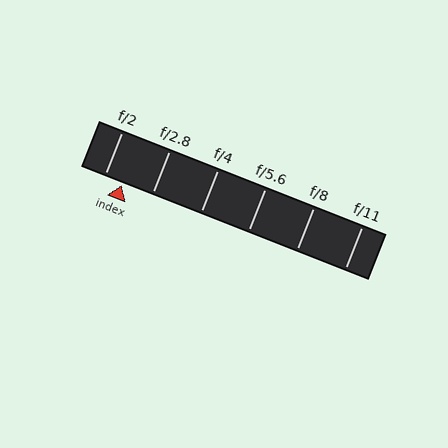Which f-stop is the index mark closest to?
The index mark is closest to f/2.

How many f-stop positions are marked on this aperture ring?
There are 6 f-stop positions marked.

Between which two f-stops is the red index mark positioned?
The index mark is between f/2 and f/2.8.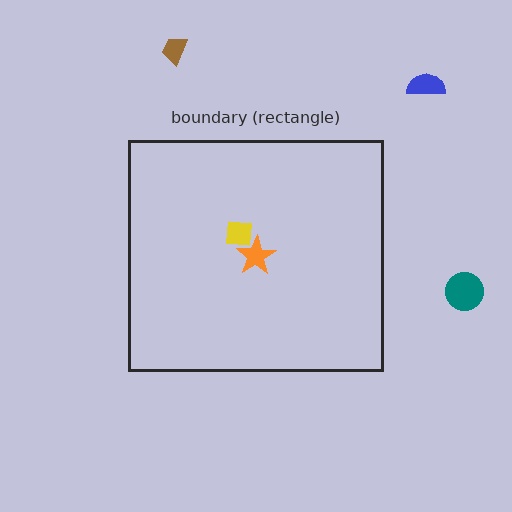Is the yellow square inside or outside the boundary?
Inside.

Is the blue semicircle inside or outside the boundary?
Outside.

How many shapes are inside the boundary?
2 inside, 3 outside.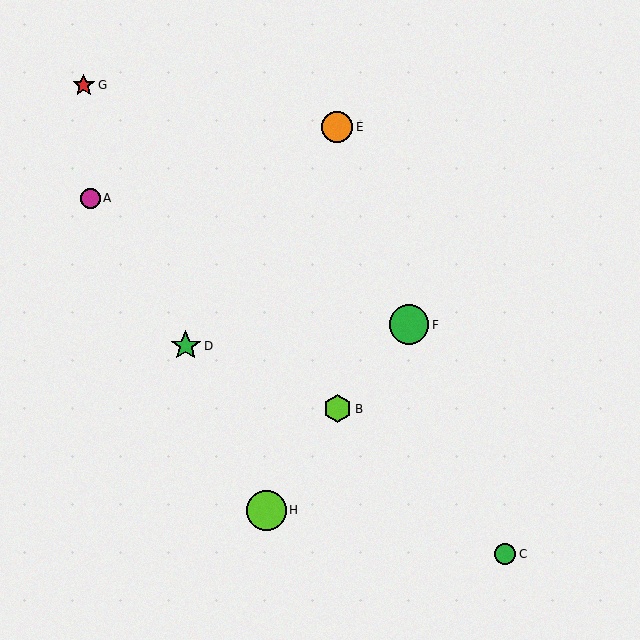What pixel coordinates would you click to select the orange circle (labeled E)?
Click at (337, 127) to select the orange circle E.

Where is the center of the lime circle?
The center of the lime circle is at (266, 510).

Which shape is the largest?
The lime circle (labeled H) is the largest.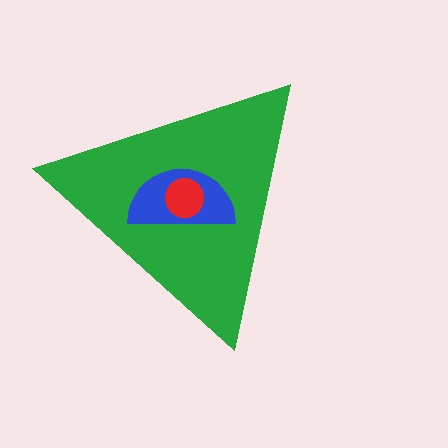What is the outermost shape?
The green triangle.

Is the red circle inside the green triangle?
Yes.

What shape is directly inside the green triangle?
The blue semicircle.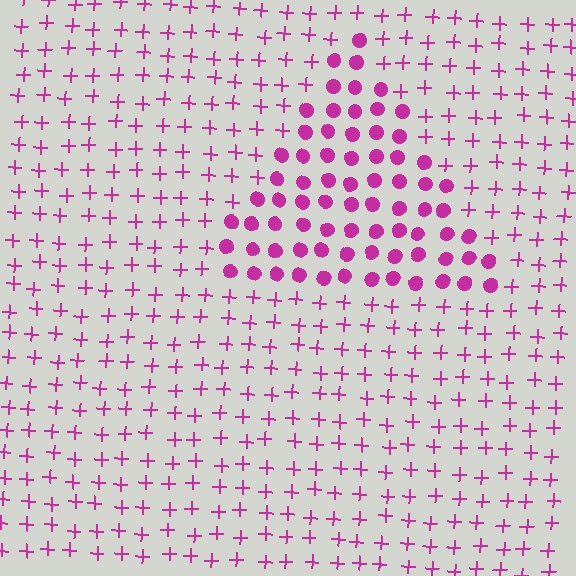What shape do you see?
I see a triangle.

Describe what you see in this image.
The image is filled with small magenta elements arranged in a uniform grid. A triangle-shaped region contains circles, while the surrounding area contains plus signs. The boundary is defined purely by the change in element shape.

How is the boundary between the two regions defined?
The boundary is defined by a change in element shape: circles inside vs. plus signs outside. All elements share the same color and spacing.